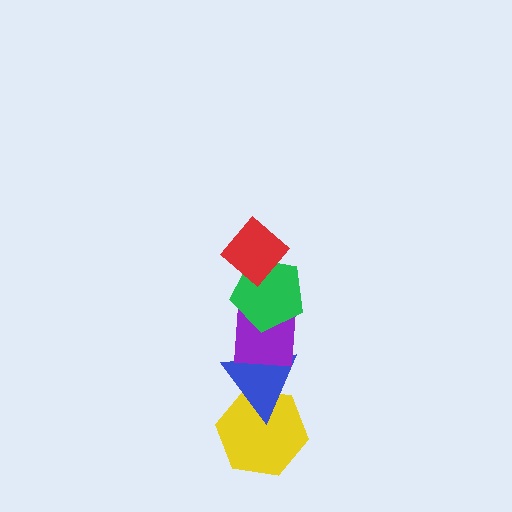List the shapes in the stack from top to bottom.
From top to bottom: the red diamond, the green pentagon, the purple square, the blue triangle, the yellow hexagon.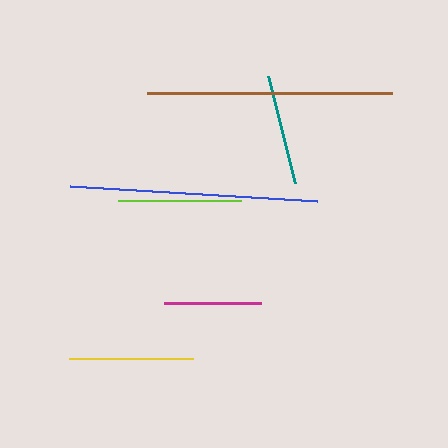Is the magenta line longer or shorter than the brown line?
The brown line is longer than the magenta line.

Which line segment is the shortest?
The magenta line is the shortest at approximately 97 pixels.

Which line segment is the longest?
The blue line is the longest at approximately 247 pixels.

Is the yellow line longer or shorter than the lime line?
The yellow line is longer than the lime line.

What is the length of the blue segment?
The blue segment is approximately 247 pixels long.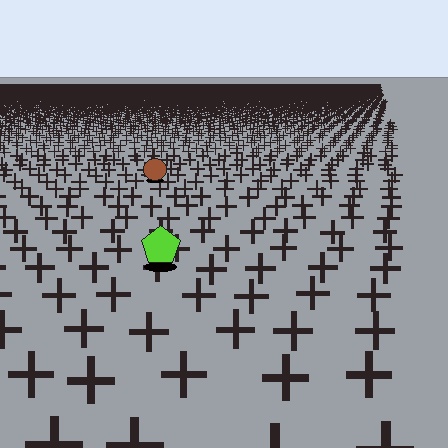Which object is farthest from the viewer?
The brown circle is farthest from the viewer. It appears smaller and the ground texture around it is denser.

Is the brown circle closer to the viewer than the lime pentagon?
No. The lime pentagon is closer — you can tell from the texture gradient: the ground texture is coarser near it.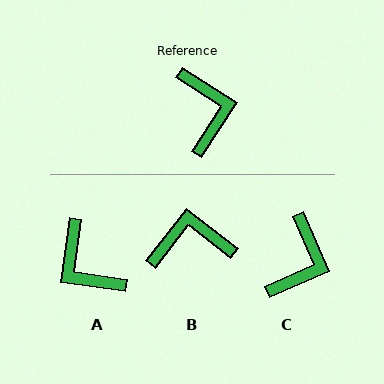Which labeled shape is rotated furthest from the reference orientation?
A, about 155 degrees away.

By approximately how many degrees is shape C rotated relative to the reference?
Approximately 33 degrees clockwise.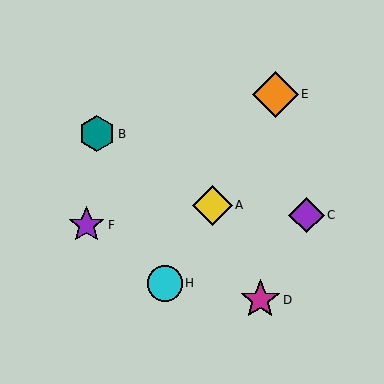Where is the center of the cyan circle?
The center of the cyan circle is at (165, 284).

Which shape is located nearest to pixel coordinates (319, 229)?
The purple diamond (labeled C) at (306, 215) is nearest to that location.